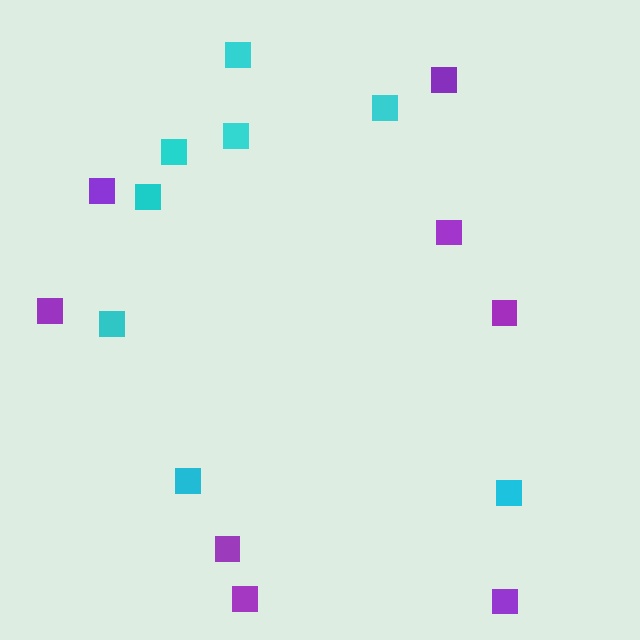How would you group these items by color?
There are 2 groups: one group of cyan squares (8) and one group of purple squares (8).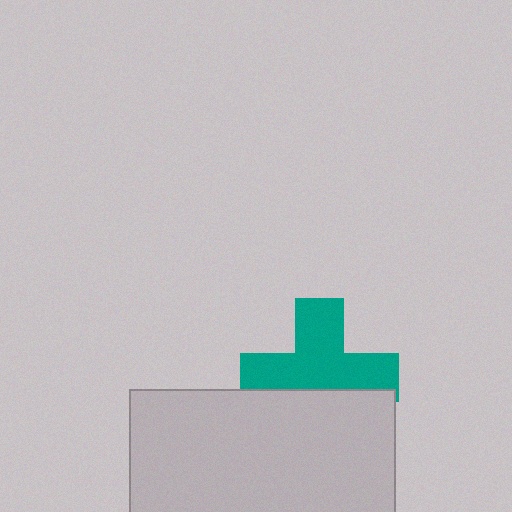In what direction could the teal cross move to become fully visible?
The teal cross could move up. That would shift it out from behind the light gray rectangle entirely.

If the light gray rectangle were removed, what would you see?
You would see the complete teal cross.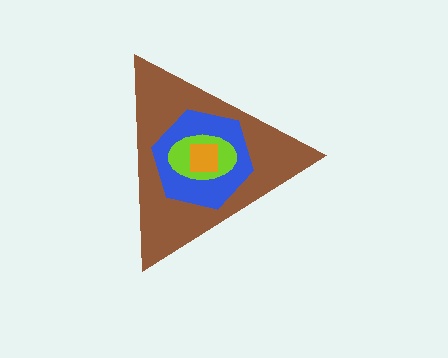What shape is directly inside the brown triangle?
The blue hexagon.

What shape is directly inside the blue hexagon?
The lime ellipse.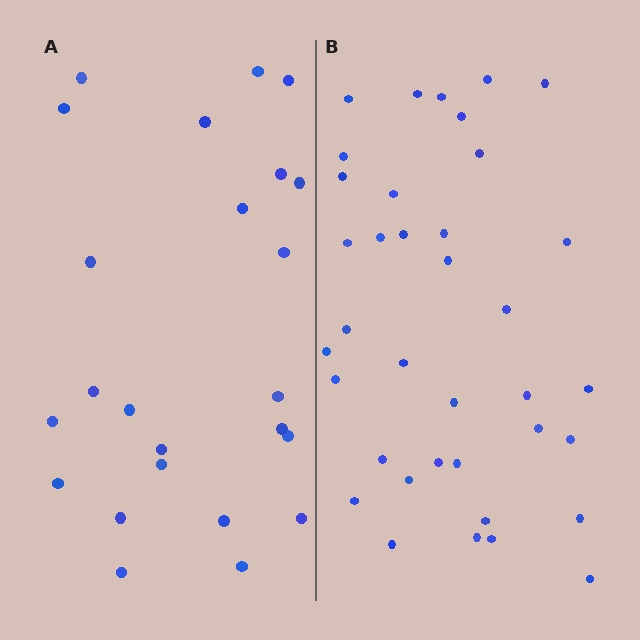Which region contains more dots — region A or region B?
Region B (the right region) has more dots.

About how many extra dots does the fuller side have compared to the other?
Region B has approximately 15 more dots than region A.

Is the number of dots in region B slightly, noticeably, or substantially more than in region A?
Region B has substantially more. The ratio is roughly 1.5 to 1.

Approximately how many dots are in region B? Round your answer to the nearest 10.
About 40 dots. (The exact count is 37, which rounds to 40.)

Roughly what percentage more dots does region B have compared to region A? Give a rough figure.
About 55% more.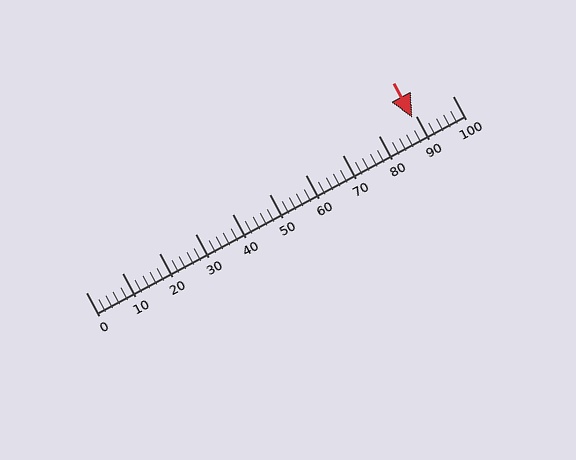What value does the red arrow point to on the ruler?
The red arrow points to approximately 89.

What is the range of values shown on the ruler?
The ruler shows values from 0 to 100.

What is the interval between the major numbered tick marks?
The major tick marks are spaced 10 units apart.